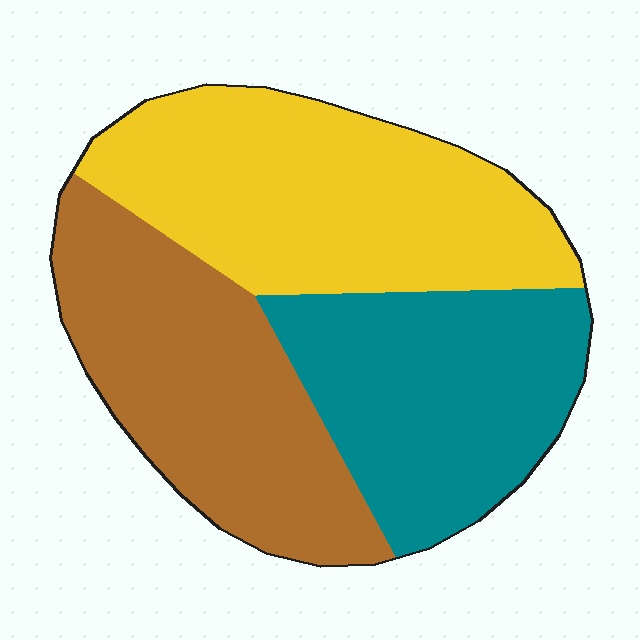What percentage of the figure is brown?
Brown covers around 35% of the figure.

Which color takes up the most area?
Yellow, at roughly 35%.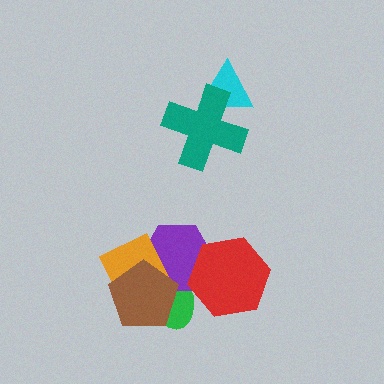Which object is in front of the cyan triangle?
The teal cross is in front of the cyan triangle.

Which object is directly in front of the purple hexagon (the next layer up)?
The orange diamond is directly in front of the purple hexagon.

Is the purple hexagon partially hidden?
Yes, it is partially covered by another shape.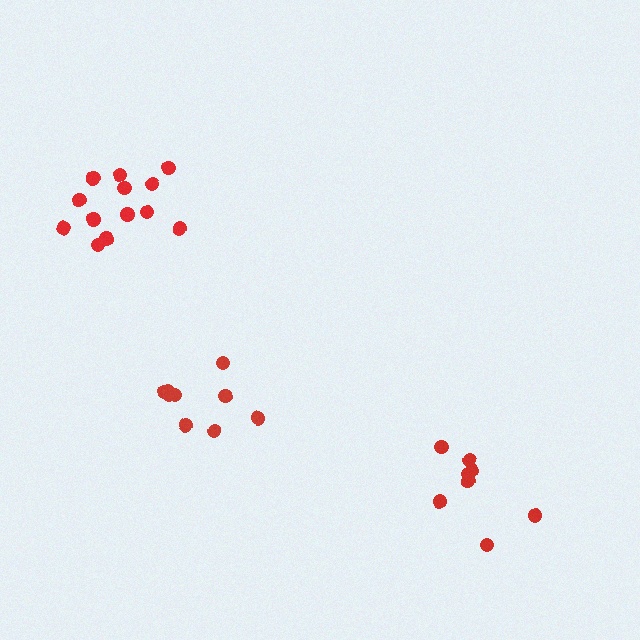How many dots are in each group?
Group 1: 10 dots, Group 2: 8 dots, Group 3: 13 dots (31 total).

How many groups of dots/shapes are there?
There are 3 groups.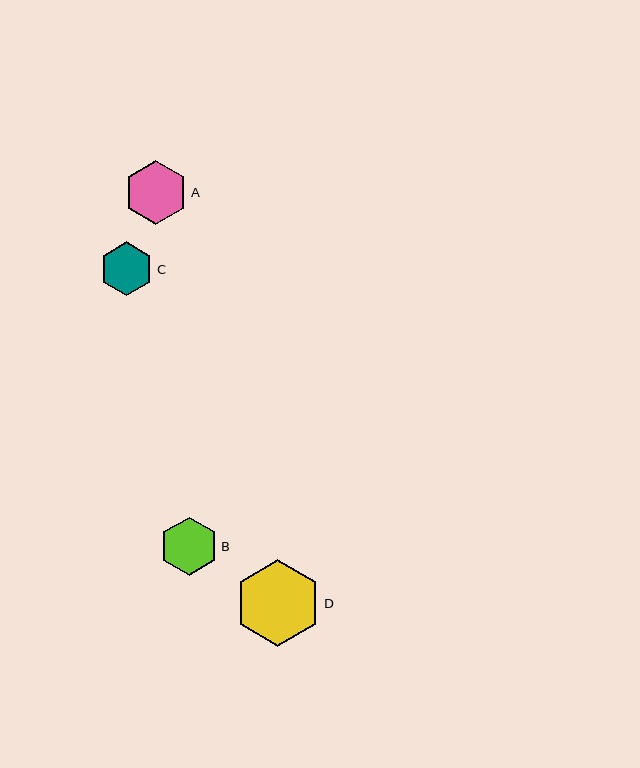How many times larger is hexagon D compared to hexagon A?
Hexagon D is approximately 1.4 times the size of hexagon A.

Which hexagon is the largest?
Hexagon D is the largest with a size of approximately 87 pixels.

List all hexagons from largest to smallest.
From largest to smallest: D, A, B, C.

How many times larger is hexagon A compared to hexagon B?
Hexagon A is approximately 1.1 times the size of hexagon B.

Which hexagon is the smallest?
Hexagon C is the smallest with a size of approximately 54 pixels.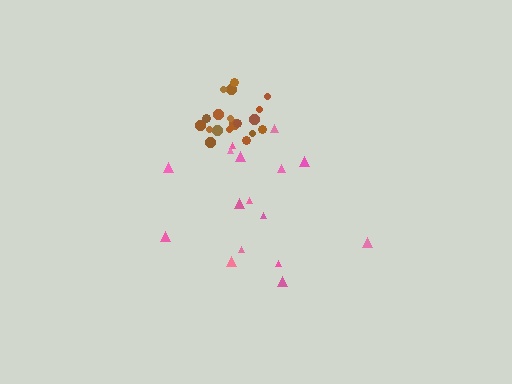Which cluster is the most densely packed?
Brown.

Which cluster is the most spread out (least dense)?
Pink.